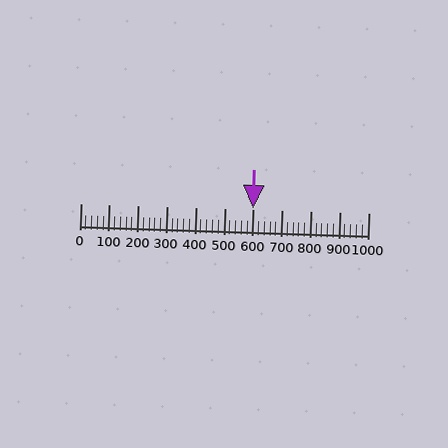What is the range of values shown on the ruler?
The ruler shows values from 0 to 1000.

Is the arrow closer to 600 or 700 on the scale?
The arrow is closer to 600.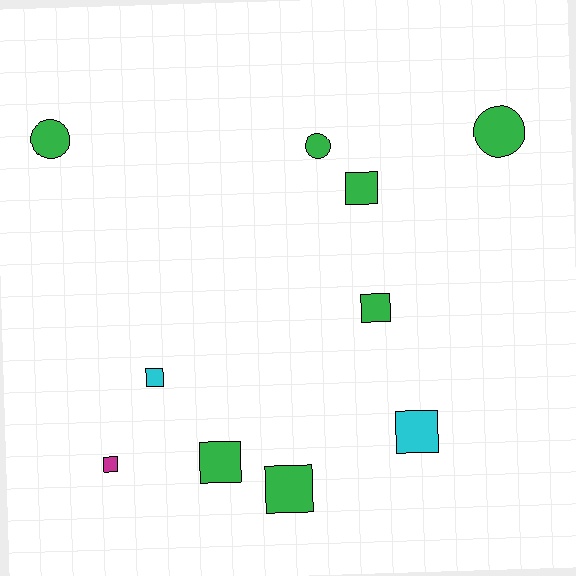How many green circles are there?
There are 3 green circles.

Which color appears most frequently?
Green, with 7 objects.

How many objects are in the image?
There are 10 objects.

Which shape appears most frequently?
Square, with 7 objects.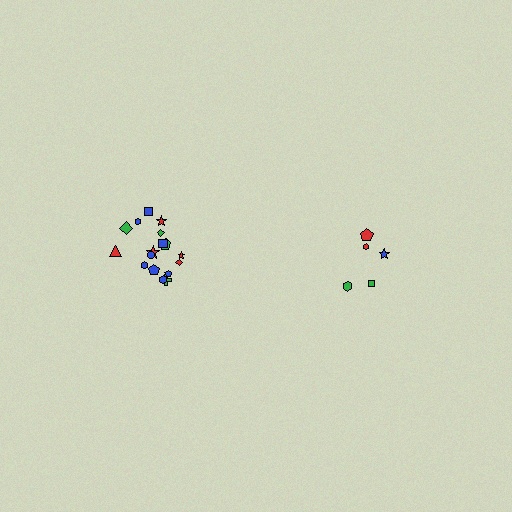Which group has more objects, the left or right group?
The left group.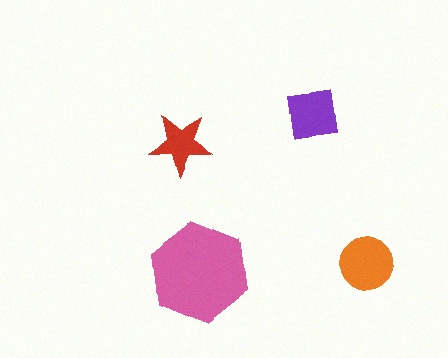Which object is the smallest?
The red star.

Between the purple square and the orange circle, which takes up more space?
The orange circle.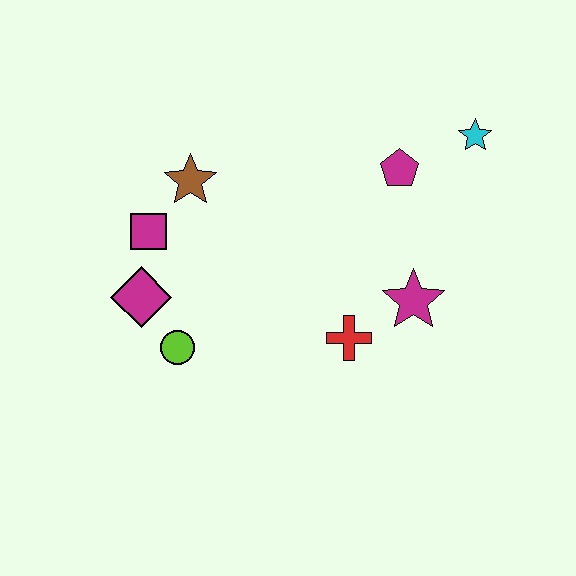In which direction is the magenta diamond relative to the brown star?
The magenta diamond is below the brown star.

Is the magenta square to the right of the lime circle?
No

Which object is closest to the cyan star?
The magenta pentagon is closest to the cyan star.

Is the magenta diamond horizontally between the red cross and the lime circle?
No